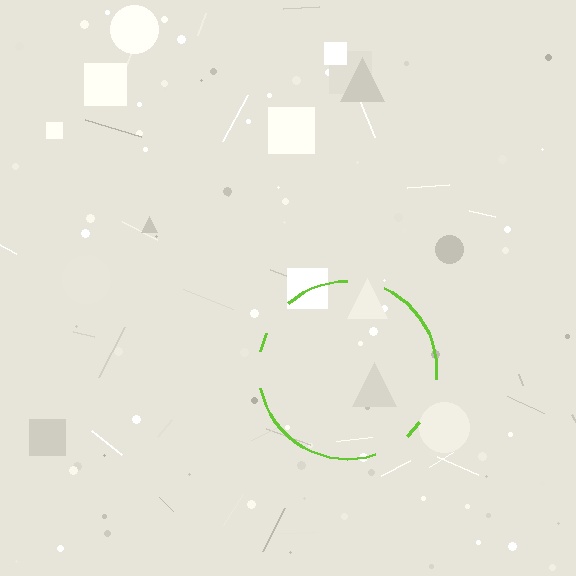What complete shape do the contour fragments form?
The contour fragments form a circle.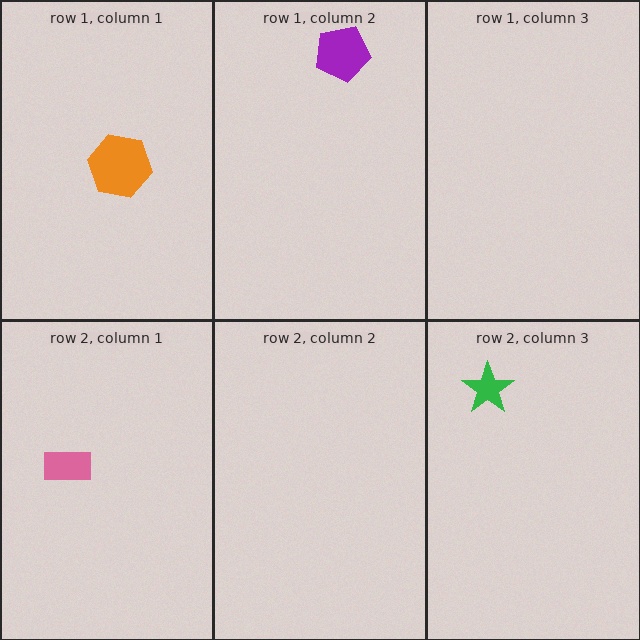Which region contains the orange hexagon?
The row 1, column 1 region.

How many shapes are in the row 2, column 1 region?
1.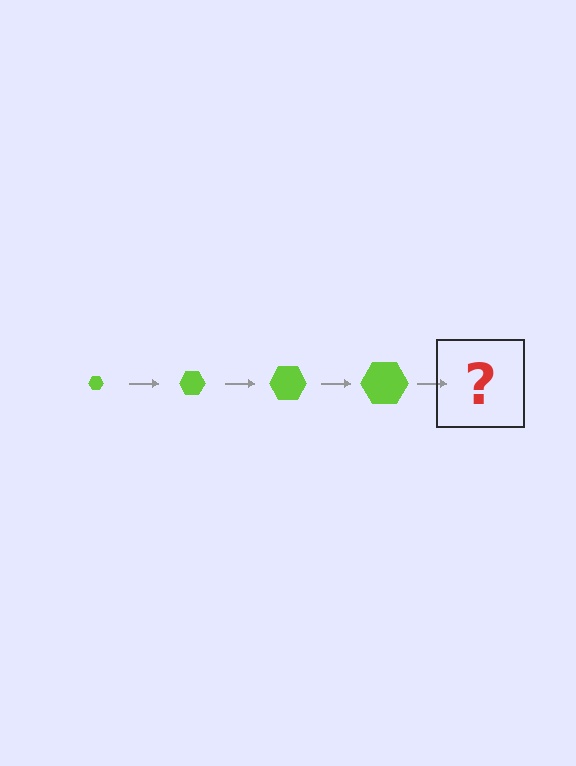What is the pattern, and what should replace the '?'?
The pattern is that the hexagon gets progressively larger each step. The '?' should be a lime hexagon, larger than the previous one.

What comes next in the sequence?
The next element should be a lime hexagon, larger than the previous one.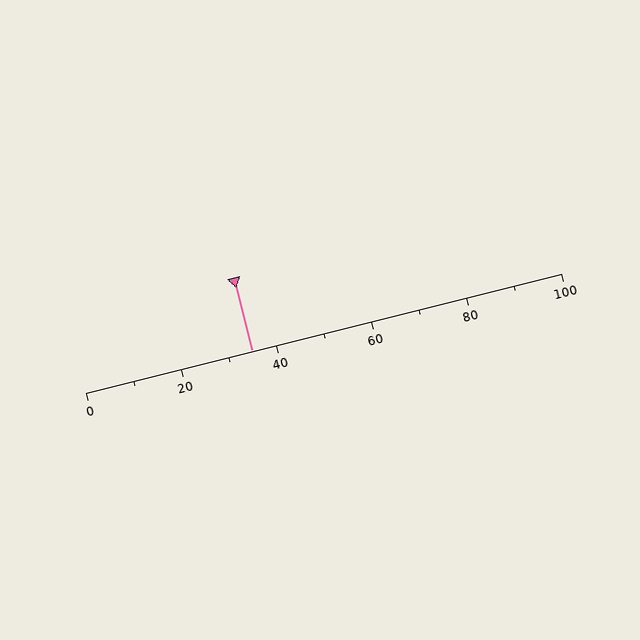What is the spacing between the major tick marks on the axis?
The major ticks are spaced 20 apart.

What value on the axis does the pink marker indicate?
The marker indicates approximately 35.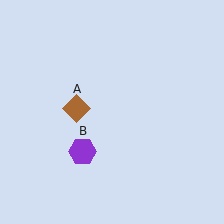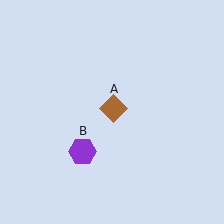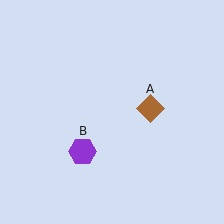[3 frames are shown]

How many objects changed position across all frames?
1 object changed position: brown diamond (object A).